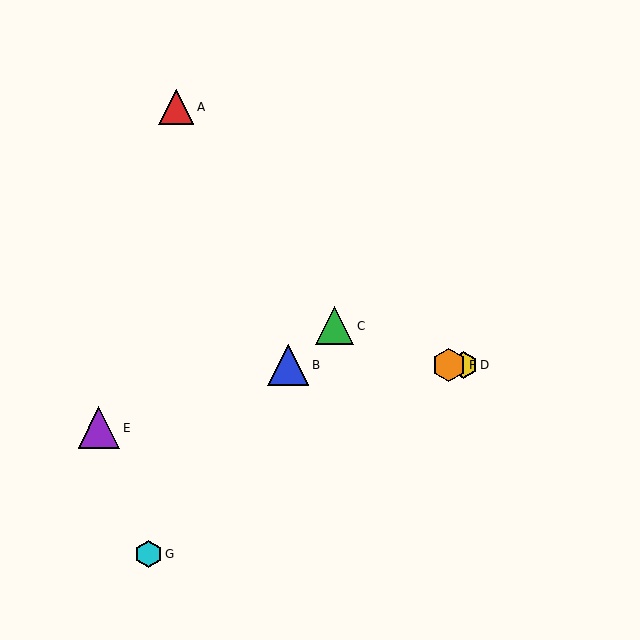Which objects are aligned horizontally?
Objects B, D, F are aligned horizontally.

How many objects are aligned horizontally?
3 objects (B, D, F) are aligned horizontally.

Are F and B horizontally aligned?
Yes, both are at y≈365.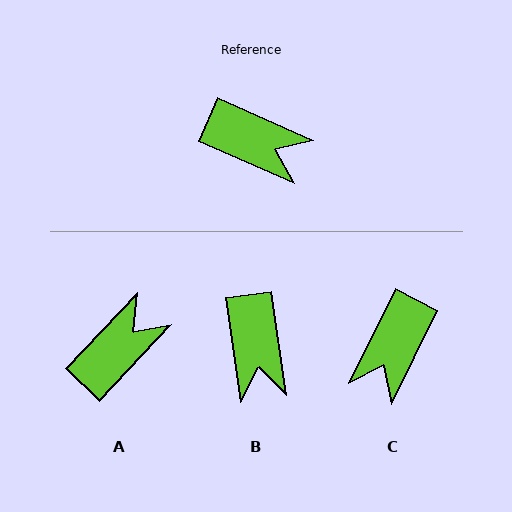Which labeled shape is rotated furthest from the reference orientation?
C, about 93 degrees away.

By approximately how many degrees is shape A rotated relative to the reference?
Approximately 70 degrees counter-clockwise.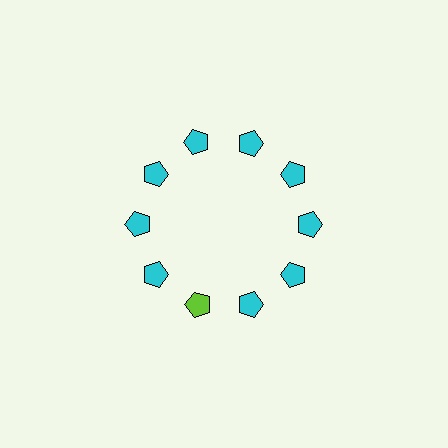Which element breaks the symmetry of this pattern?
The lime pentagon at roughly the 7 o'clock position breaks the symmetry. All other shapes are cyan pentagons.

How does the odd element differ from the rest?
It has a different color: lime instead of cyan.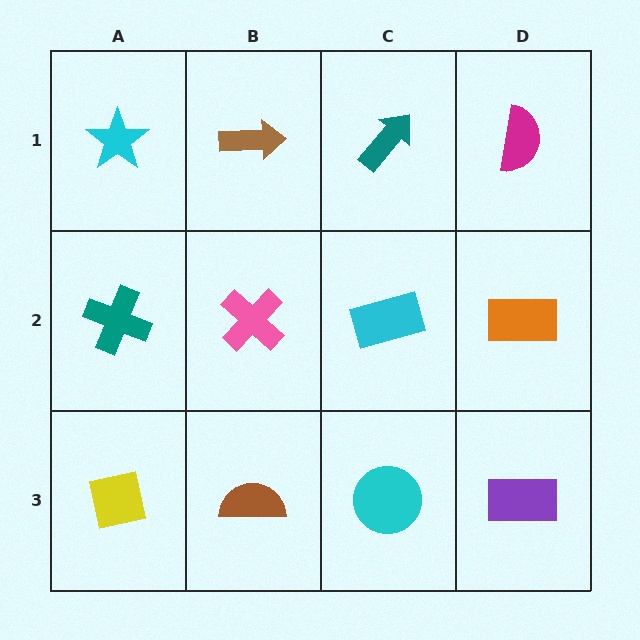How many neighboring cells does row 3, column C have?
3.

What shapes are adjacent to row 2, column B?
A brown arrow (row 1, column B), a brown semicircle (row 3, column B), a teal cross (row 2, column A), a cyan rectangle (row 2, column C).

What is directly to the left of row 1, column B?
A cyan star.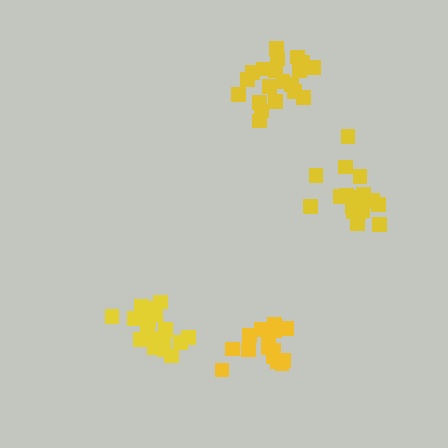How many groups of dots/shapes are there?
There are 4 groups.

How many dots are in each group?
Group 1: 17 dots, Group 2: 20 dots, Group 3: 20 dots, Group 4: 16 dots (73 total).